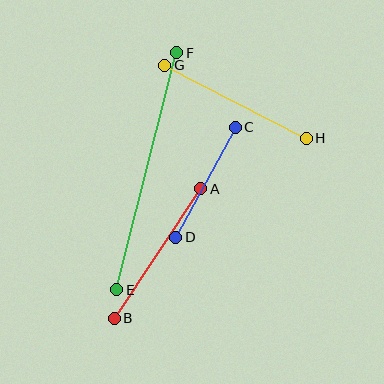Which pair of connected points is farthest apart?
Points E and F are farthest apart.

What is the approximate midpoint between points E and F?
The midpoint is at approximately (147, 171) pixels.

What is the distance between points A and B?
The distance is approximately 156 pixels.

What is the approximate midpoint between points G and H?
The midpoint is at approximately (235, 102) pixels.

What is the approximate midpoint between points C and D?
The midpoint is at approximately (205, 182) pixels.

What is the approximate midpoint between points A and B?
The midpoint is at approximately (157, 253) pixels.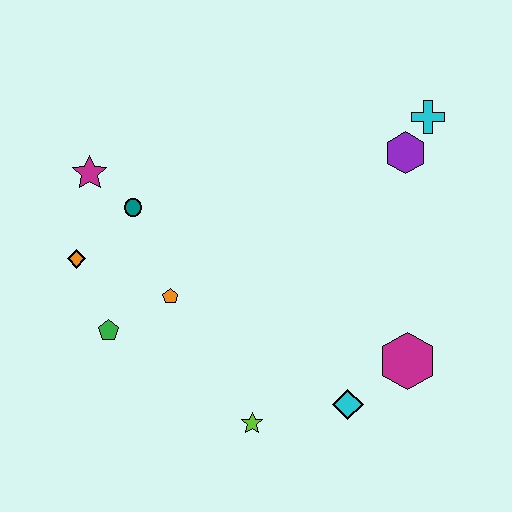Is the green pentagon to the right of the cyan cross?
No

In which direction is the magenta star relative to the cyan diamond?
The magenta star is to the left of the cyan diamond.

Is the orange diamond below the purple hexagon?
Yes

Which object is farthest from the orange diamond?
The cyan cross is farthest from the orange diamond.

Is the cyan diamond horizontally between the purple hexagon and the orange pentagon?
Yes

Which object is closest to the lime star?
The cyan diamond is closest to the lime star.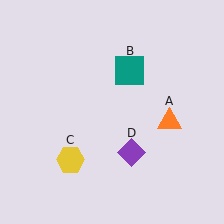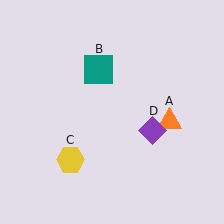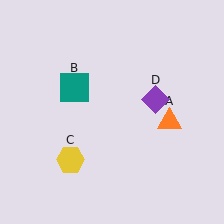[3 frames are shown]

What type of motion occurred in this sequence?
The teal square (object B), purple diamond (object D) rotated counterclockwise around the center of the scene.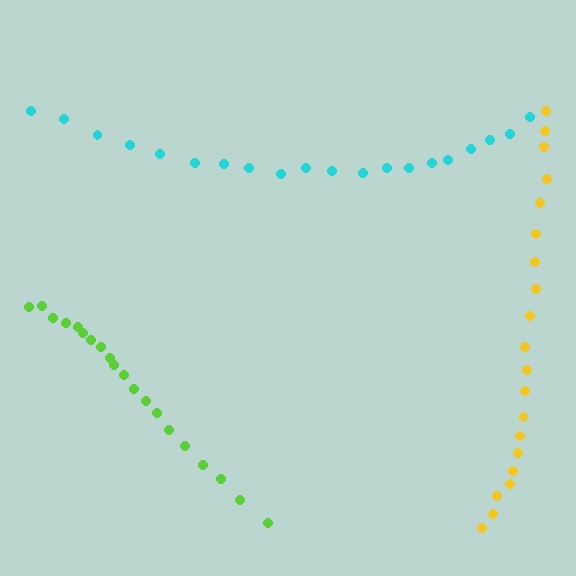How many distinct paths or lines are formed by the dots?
There are 3 distinct paths.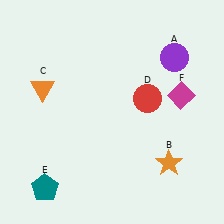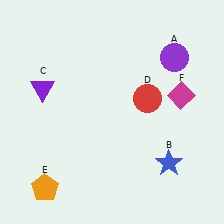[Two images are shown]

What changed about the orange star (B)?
In Image 1, B is orange. In Image 2, it changed to blue.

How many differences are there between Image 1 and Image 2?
There are 3 differences between the two images.